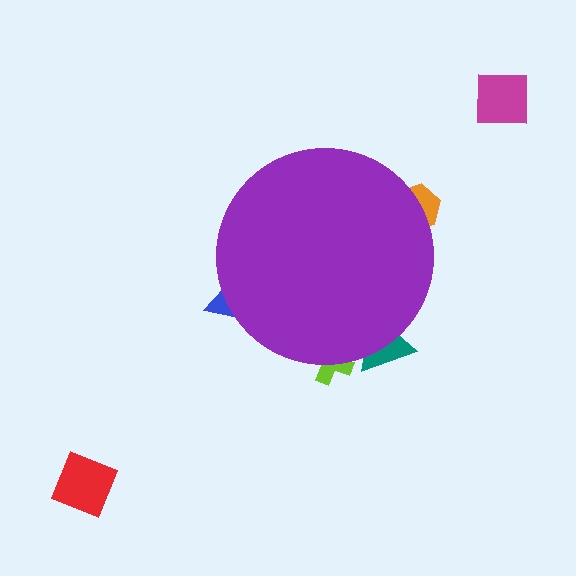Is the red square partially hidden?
No, the red square is fully visible.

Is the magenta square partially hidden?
No, the magenta square is fully visible.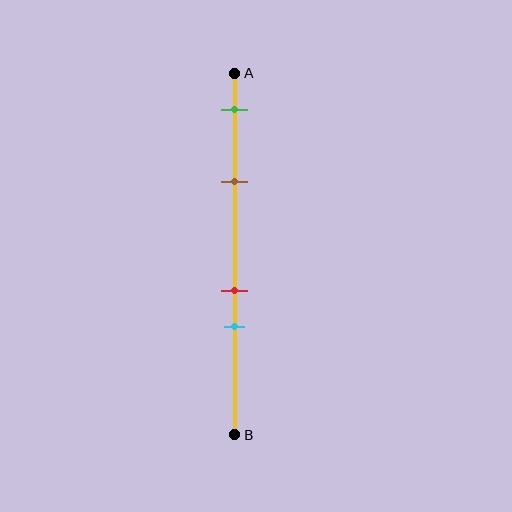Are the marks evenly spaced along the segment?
No, the marks are not evenly spaced.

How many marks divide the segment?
There are 4 marks dividing the segment.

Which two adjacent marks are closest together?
The red and cyan marks are the closest adjacent pair.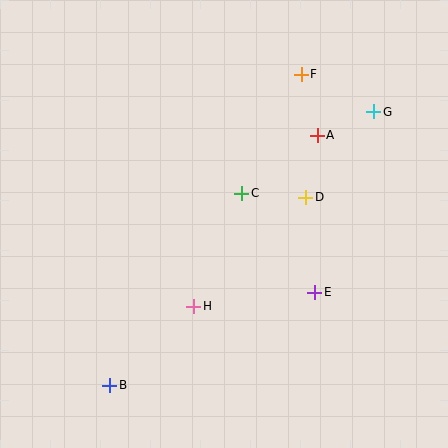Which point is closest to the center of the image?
Point C at (242, 193) is closest to the center.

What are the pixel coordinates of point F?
Point F is at (302, 74).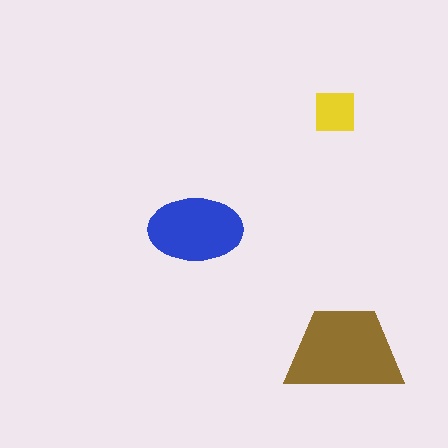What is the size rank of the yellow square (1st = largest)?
3rd.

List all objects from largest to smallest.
The brown trapezoid, the blue ellipse, the yellow square.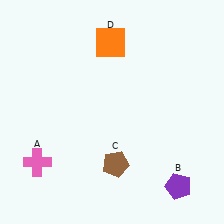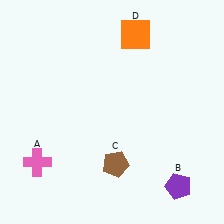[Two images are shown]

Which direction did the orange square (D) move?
The orange square (D) moved right.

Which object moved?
The orange square (D) moved right.